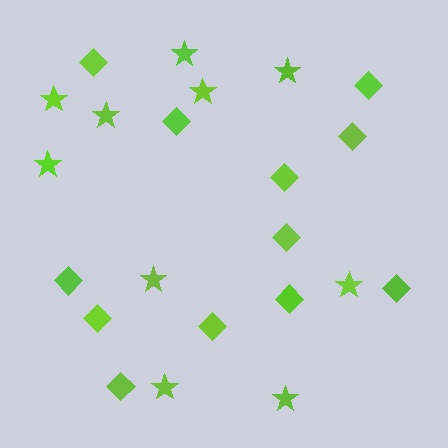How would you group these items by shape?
There are 2 groups: one group of stars (10) and one group of diamonds (12).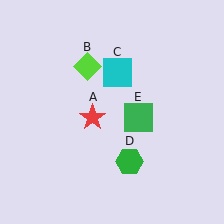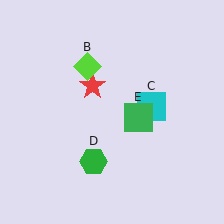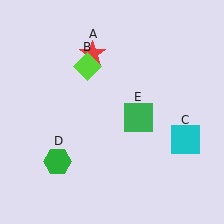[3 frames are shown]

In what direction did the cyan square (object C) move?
The cyan square (object C) moved down and to the right.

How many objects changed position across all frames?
3 objects changed position: red star (object A), cyan square (object C), green hexagon (object D).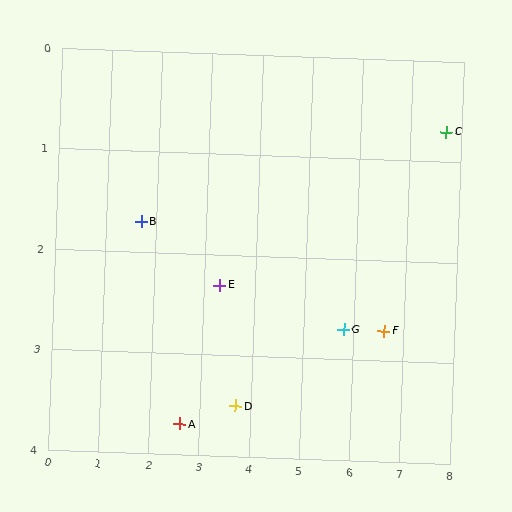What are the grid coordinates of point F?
Point F is at approximately (6.6, 2.7).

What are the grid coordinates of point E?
Point E is at approximately (3.3, 2.3).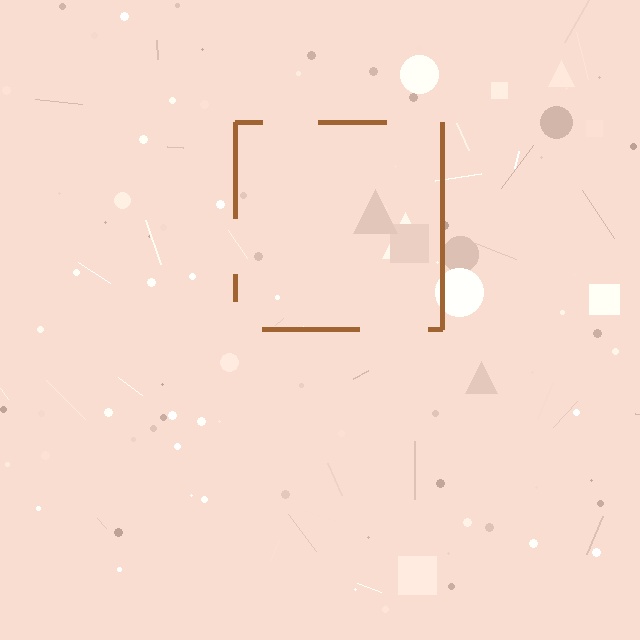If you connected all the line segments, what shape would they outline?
They would outline a square.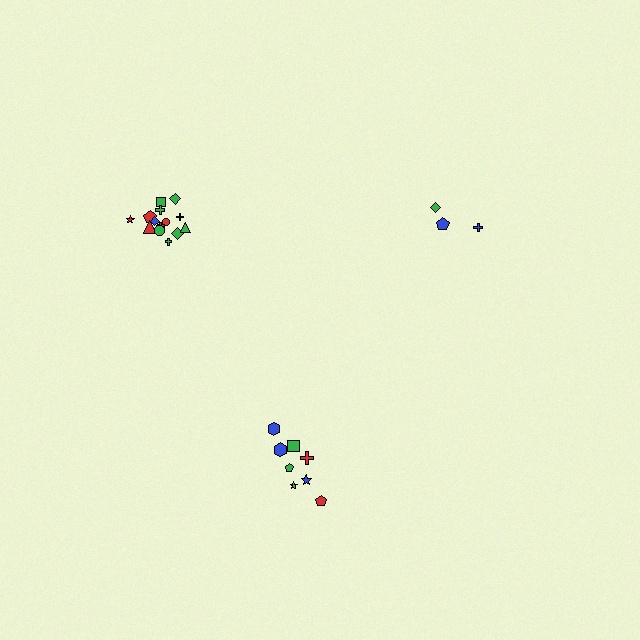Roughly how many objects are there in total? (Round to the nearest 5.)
Roughly 25 objects in total.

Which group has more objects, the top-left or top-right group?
The top-left group.